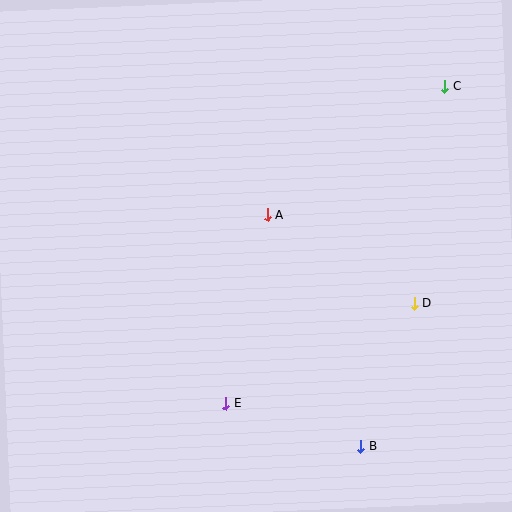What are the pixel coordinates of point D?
Point D is at (414, 304).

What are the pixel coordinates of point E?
Point E is at (226, 404).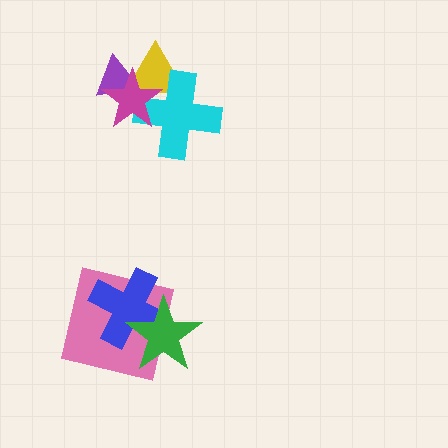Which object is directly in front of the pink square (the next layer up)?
The blue cross is directly in front of the pink square.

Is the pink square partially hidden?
Yes, it is partially covered by another shape.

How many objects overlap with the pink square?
2 objects overlap with the pink square.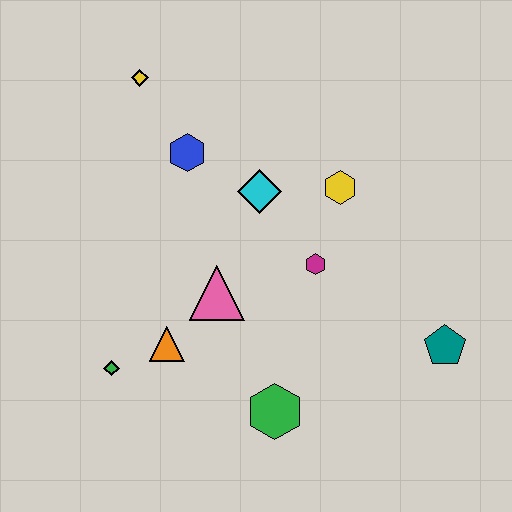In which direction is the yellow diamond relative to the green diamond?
The yellow diamond is above the green diamond.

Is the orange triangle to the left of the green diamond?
No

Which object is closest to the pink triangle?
The orange triangle is closest to the pink triangle.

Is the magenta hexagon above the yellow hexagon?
No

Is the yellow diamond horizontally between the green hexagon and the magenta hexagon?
No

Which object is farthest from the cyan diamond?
The teal pentagon is farthest from the cyan diamond.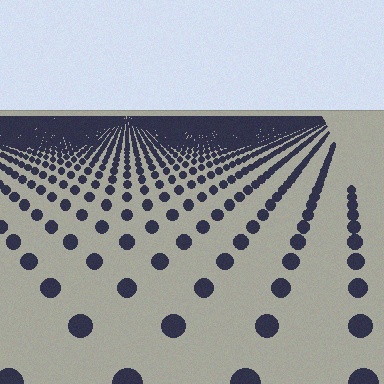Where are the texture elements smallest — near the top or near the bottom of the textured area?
Near the top.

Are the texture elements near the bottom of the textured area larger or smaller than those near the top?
Larger. Near the bottom, elements are closer to the viewer and appear at a bigger on-screen size.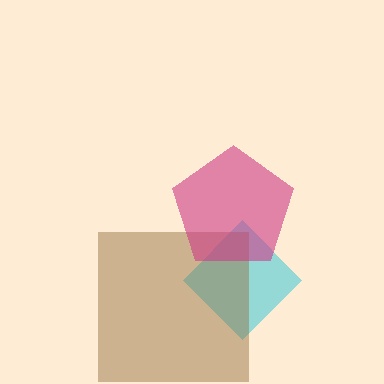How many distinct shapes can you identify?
There are 3 distinct shapes: a cyan diamond, a brown square, a magenta pentagon.